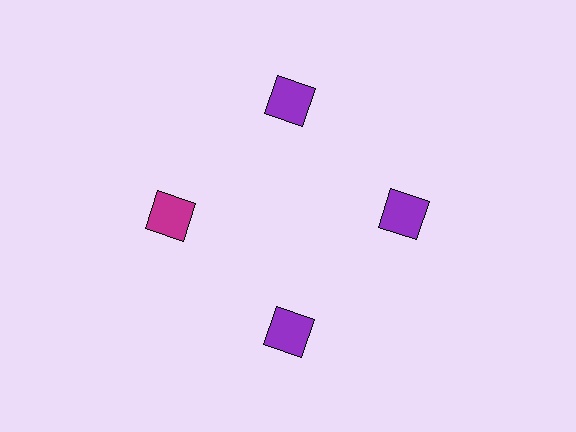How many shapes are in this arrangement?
There are 4 shapes arranged in a ring pattern.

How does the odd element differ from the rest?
It has a different color: magenta instead of purple.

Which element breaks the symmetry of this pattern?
The magenta square at roughly the 9 o'clock position breaks the symmetry. All other shapes are purple squares.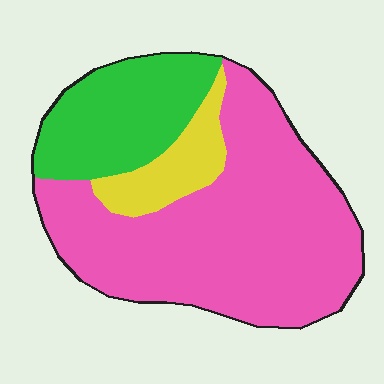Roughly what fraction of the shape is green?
Green covers 24% of the shape.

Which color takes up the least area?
Yellow, at roughly 10%.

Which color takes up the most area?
Pink, at roughly 65%.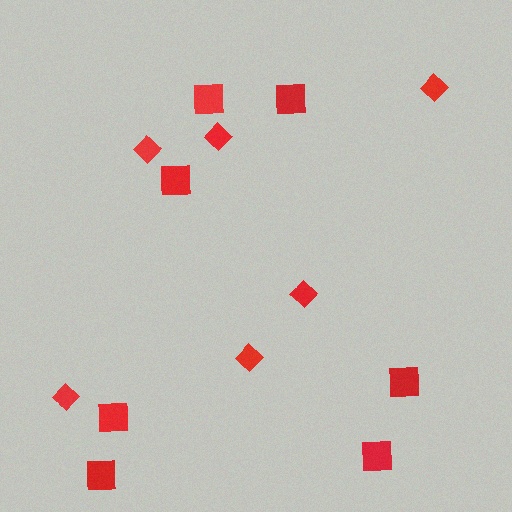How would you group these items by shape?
There are 2 groups: one group of squares (7) and one group of diamonds (6).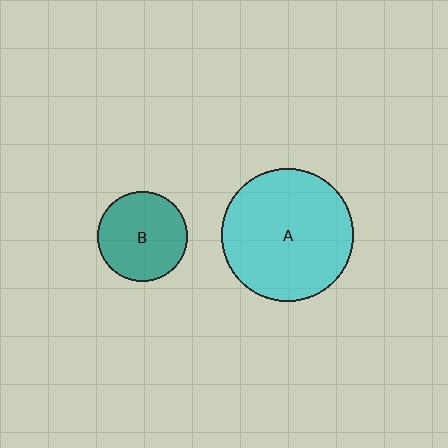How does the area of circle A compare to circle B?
Approximately 2.2 times.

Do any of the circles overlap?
No, none of the circles overlap.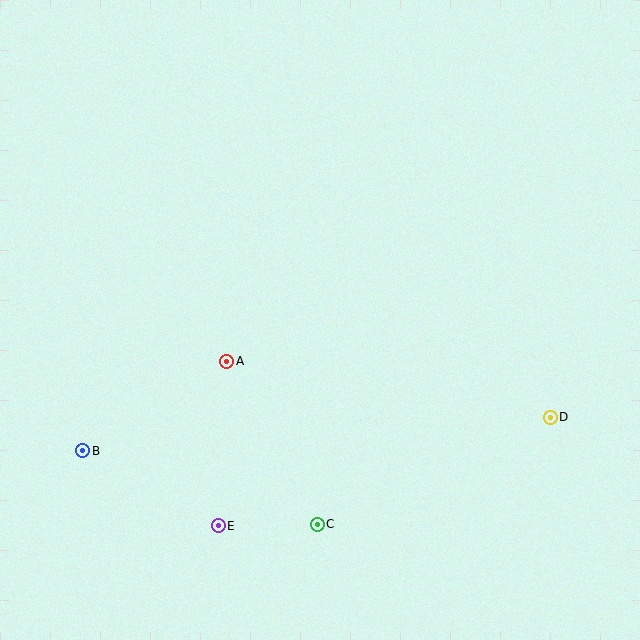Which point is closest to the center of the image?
Point A at (227, 361) is closest to the center.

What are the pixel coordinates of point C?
Point C is at (317, 524).